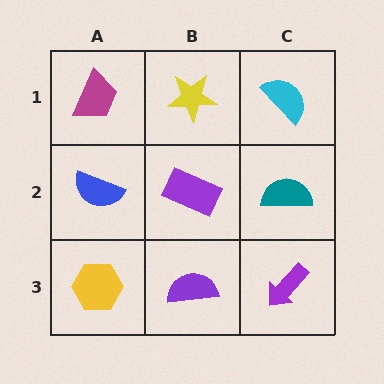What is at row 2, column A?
A blue semicircle.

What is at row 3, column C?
A purple arrow.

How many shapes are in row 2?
3 shapes.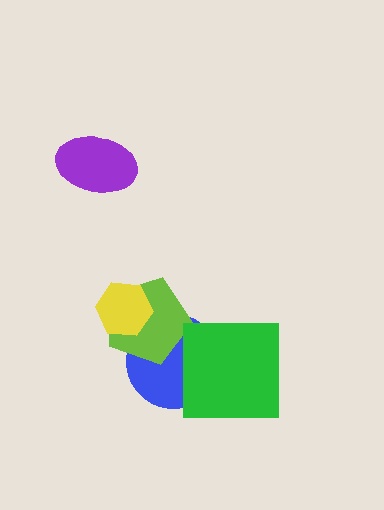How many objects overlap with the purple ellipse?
0 objects overlap with the purple ellipse.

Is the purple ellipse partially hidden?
No, no other shape covers it.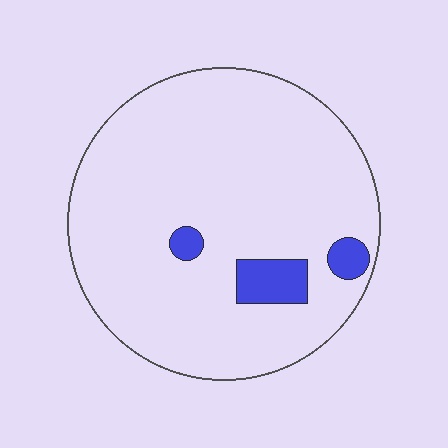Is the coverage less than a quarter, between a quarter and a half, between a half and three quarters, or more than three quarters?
Less than a quarter.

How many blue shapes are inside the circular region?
3.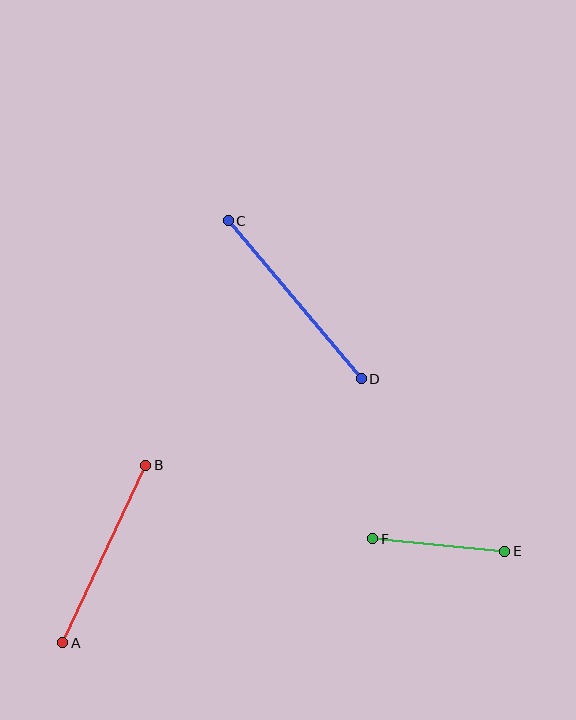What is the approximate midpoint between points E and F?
The midpoint is at approximately (439, 545) pixels.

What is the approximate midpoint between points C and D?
The midpoint is at approximately (295, 300) pixels.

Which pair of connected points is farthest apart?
Points C and D are farthest apart.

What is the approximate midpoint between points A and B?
The midpoint is at approximately (104, 554) pixels.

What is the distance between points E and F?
The distance is approximately 133 pixels.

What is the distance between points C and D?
The distance is approximately 207 pixels.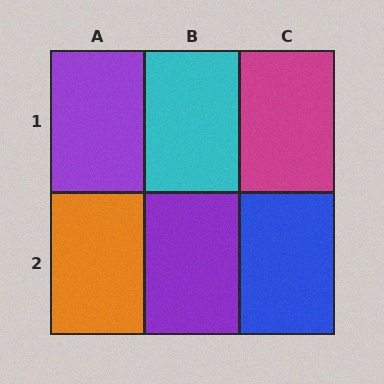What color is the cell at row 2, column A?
Orange.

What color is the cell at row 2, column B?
Purple.